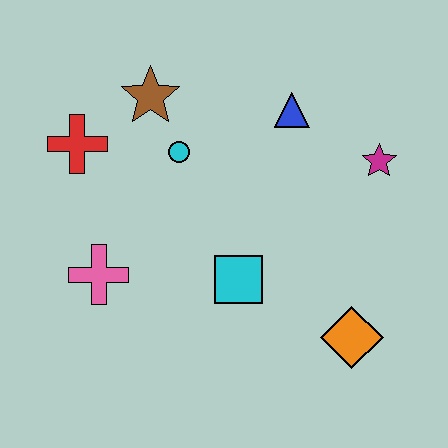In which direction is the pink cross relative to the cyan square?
The pink cross is to the left of the cyan square.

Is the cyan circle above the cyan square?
Yes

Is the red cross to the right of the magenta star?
No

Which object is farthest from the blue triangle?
The pink cross is farthest from the blue triangle.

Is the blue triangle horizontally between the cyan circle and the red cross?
No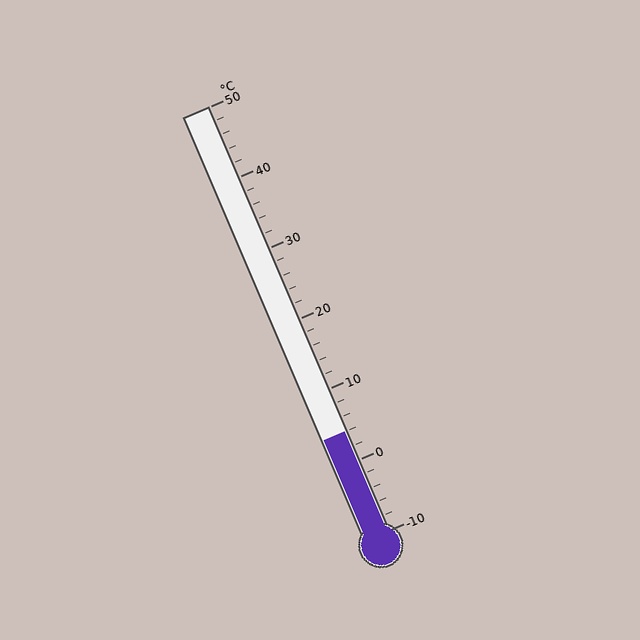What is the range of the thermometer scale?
The thermometer scale ranges from -10°C to 50°C.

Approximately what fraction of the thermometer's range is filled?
The thermometer is filled to approximately 25% of its range.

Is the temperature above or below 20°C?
The temperature is below 20°C.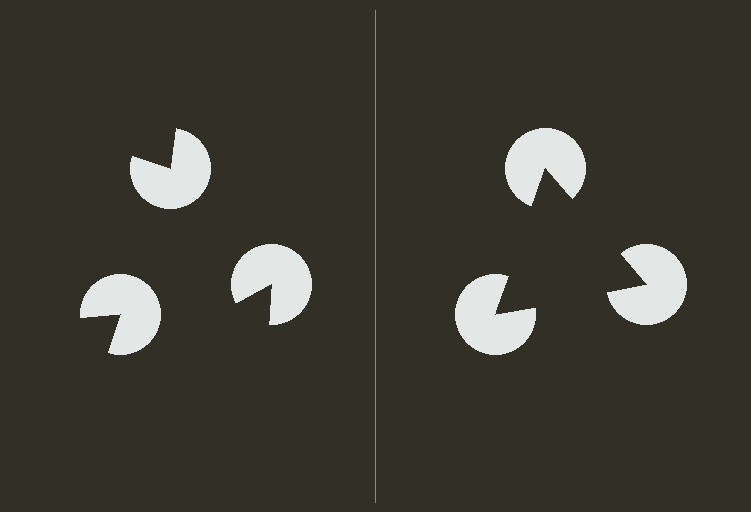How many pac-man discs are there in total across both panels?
6 — 3 on each side.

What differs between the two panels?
The pac-man discs are positioned identically on both sides; only the wedge orientations differ. On the right they align to a triangle; on the left they are misaligned.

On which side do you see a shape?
An illusory triangle appears on the right side. On the left side the wedge cuts are rotated, so no coherent shape forms.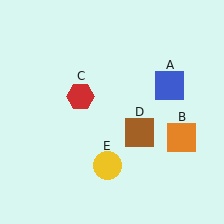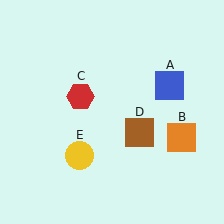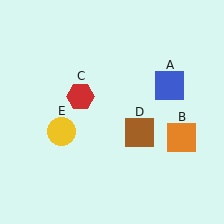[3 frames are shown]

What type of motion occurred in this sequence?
The yellow circle (object E) rotated clockwise around the center of the scene.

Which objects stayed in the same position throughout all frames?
Blue square (object A) and orange square (object B) and red hexagon (object C) and brown square (object D) remained stationary.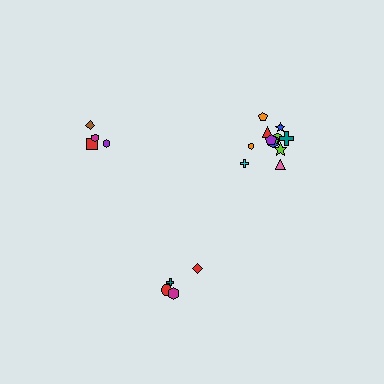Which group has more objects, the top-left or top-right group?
The top-right group.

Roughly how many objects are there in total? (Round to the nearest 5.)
Roughly 20 objects in total.